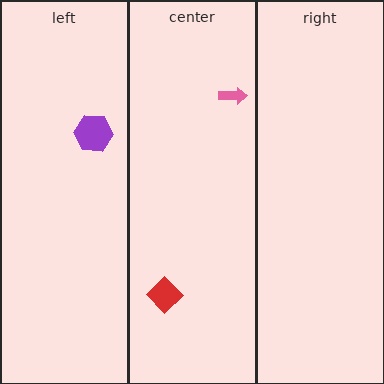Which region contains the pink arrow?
The center region.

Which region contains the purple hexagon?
The left region.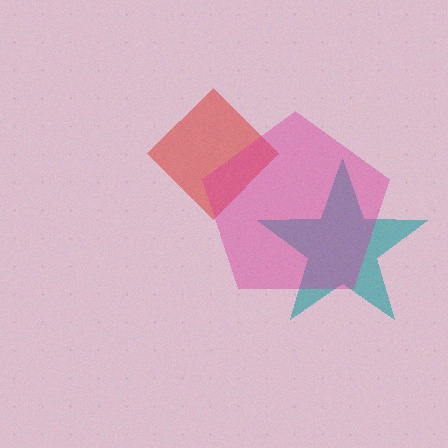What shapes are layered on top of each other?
The layered shapes are: a teal star, a red diamond, a magenta pentagon.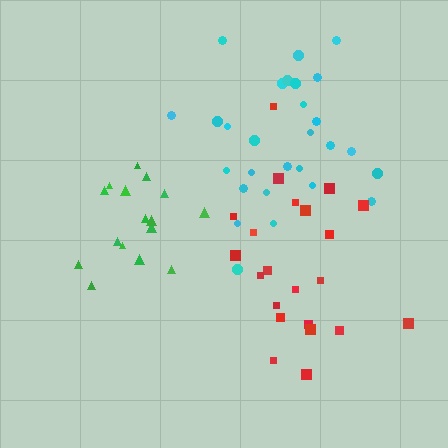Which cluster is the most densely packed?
Green.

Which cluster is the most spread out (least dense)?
Cyan.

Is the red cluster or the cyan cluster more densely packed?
Red.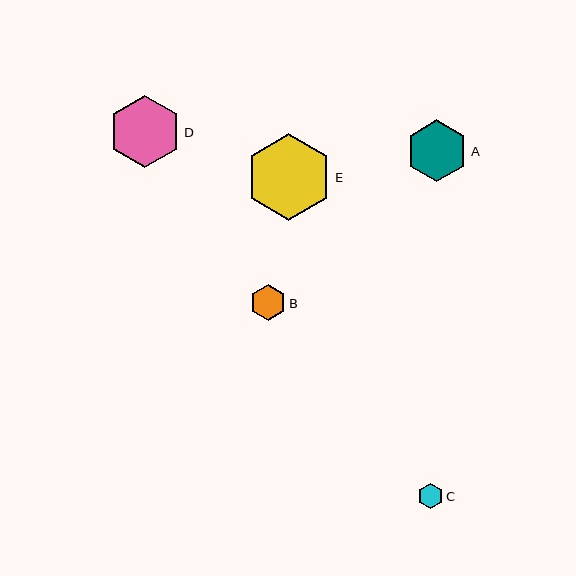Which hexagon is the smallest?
Hexagon C is the smallest with a size of approximately 25 pixels.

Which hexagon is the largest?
Hexagon E is the largest with a size of approximately 87 pixels.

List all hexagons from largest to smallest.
From largest to smallest: E, D, A, B, C.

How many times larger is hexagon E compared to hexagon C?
Hexagon E is approximately 3.4 times the size of hexagon C.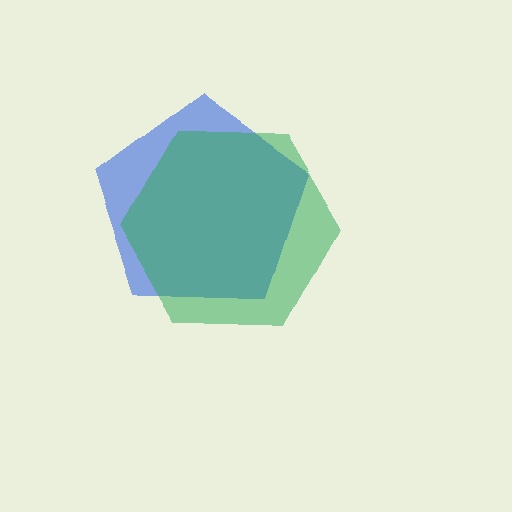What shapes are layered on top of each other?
The layered shapes are: a blue pentagon, a green hexagon.